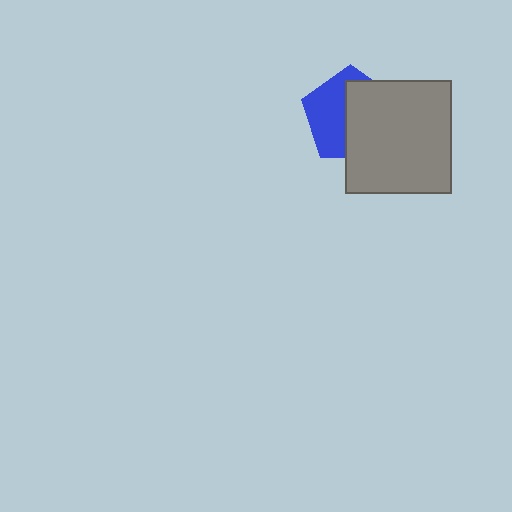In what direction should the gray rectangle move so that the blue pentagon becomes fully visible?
The gray rectangle should move right. That is the shortest direction to clear the overlap and leave the blue pentagon fully visible.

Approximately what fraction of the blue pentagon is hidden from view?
Roughly 53% of the blue pentagon is hidden behind the gray rectangle.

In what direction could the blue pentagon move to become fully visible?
The blue pentagon could move left. That would shift it out from behind the gray rectangle entirely.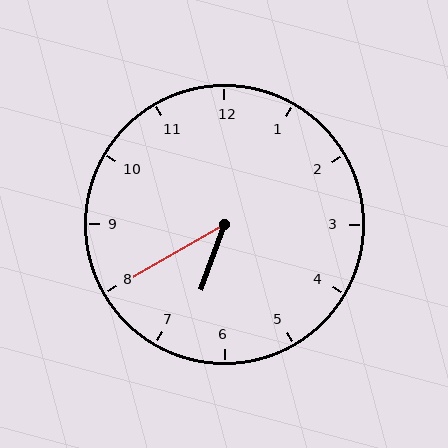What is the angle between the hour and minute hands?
Approximately 40 degrees.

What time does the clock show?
6:40.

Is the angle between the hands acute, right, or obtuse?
It is acute.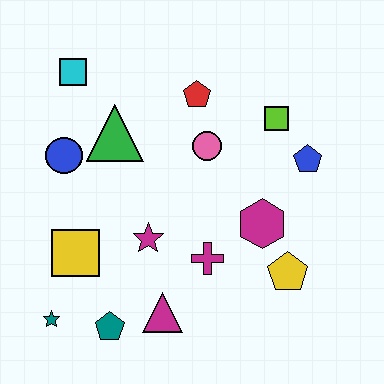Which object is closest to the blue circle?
The green triangle is closest to the blue circle.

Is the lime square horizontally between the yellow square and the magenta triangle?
No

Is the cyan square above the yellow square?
Yes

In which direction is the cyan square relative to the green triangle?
The cyan square is above the green triangle.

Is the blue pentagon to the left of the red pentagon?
No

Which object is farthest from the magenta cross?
The cyan square is farthest from the magenta cross.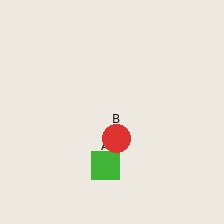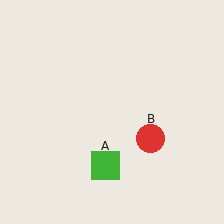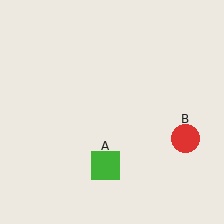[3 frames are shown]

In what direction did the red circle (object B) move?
The red circle (object B) moved right.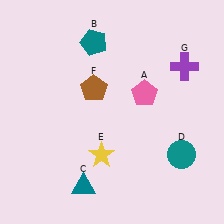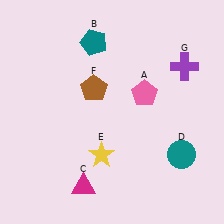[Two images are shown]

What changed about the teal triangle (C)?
In Image 1, C is teal. In Image 2, it changed to magenta.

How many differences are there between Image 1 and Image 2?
There is 1 difference between the two images.